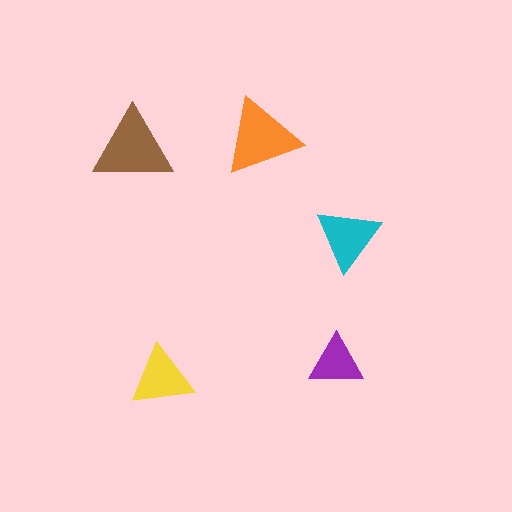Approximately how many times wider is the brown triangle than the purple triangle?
About 1.5 times wider.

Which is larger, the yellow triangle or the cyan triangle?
The cyan one.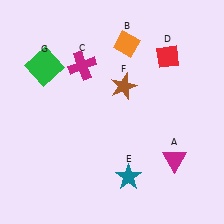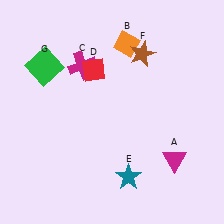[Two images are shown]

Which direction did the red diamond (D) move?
The red diamond (D) moved left.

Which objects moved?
The objects that moved are: the red diamond (D), the brown star (F).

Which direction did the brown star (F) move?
The brown star (F) moved up.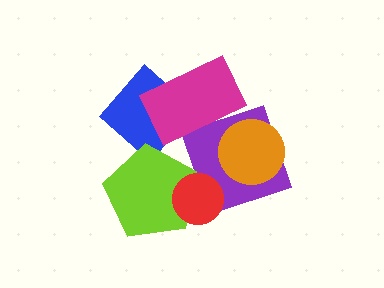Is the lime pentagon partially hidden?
Yes, it is partially covered by another shape.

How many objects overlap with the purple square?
3 objects overlap with the purple square.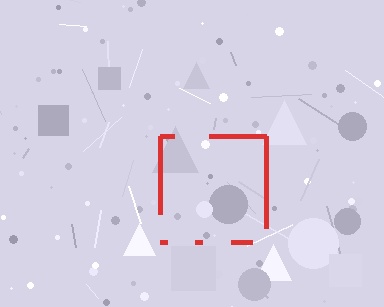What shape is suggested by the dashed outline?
The dashed outline suggests a square.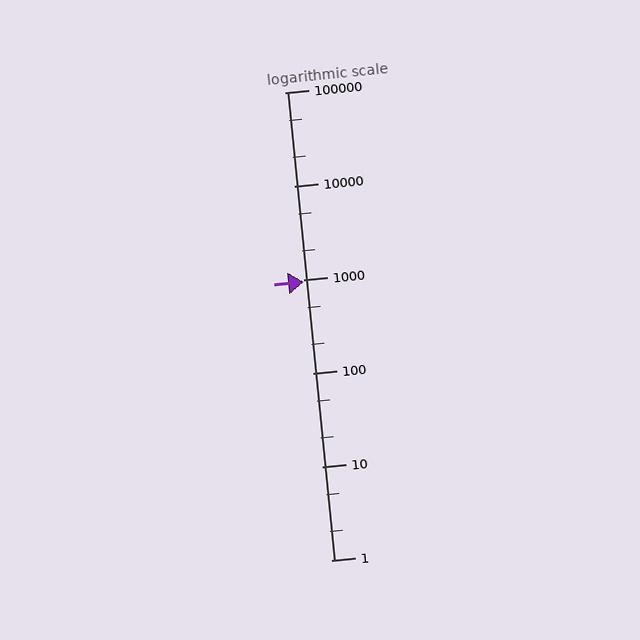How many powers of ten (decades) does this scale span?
The scale spans 5 decades, from 1 to 100000.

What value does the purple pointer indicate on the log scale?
The pointer indicates approximately 930.